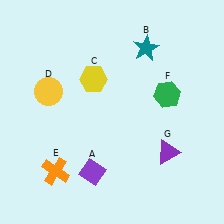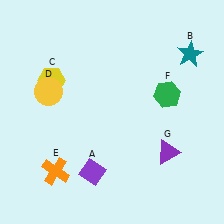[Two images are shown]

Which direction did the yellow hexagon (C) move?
The yellow hexagon (C) moved left.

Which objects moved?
The objects that moved are: the teal star (B), the yellow hexagon (C).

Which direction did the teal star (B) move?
The teal star (B) moved right.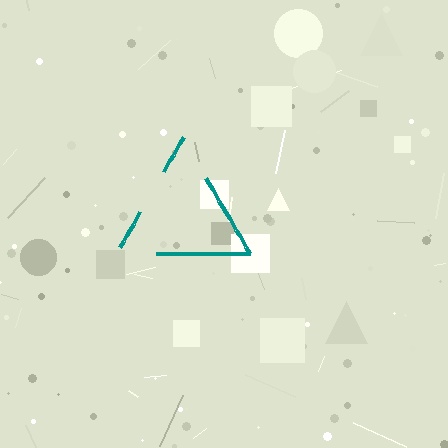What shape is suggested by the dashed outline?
The dashed outline suggests a triangle.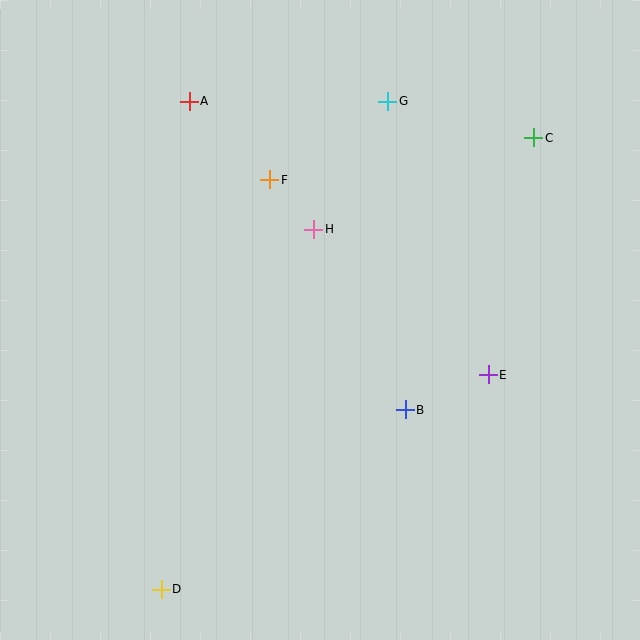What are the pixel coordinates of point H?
Point H is at (314, 229).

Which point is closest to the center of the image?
Point H at (314, 229) is closest to the center.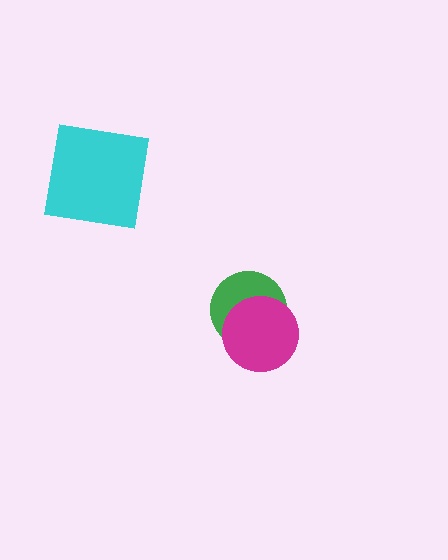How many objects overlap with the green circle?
1 object overlaps with the green circle.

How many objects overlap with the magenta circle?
1 object overlaps with the magenta circle.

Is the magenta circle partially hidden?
No, no other shape covers it.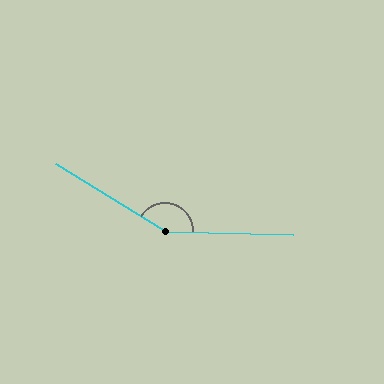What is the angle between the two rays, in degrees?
Approximately 150 degrees.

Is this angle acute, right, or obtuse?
It is obtuse.